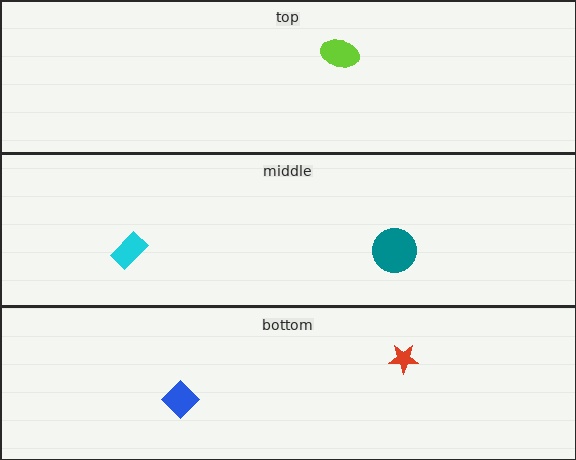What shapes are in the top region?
The lime ellipse.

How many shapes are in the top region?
1.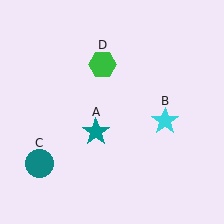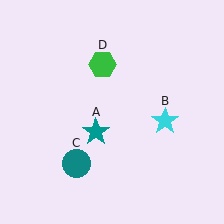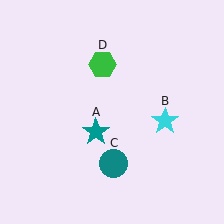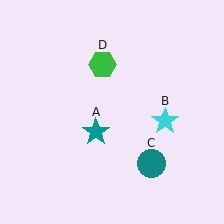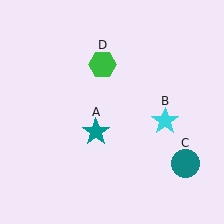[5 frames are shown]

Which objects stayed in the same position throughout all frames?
Teal star (object A) and cyan star (object B) and green hexagon (object D) remained stationary.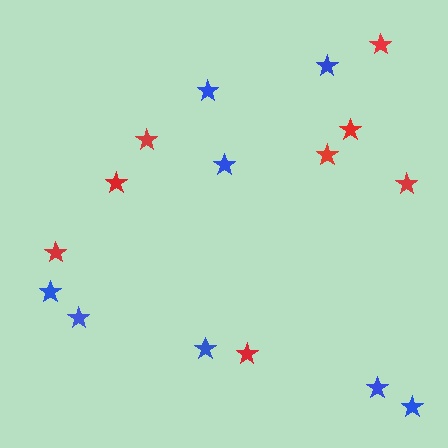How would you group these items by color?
There are 2 groups: one group of red stars (8) and one group of blue stars (8).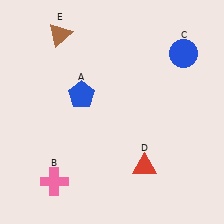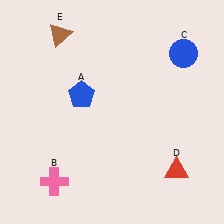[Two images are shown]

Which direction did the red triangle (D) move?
The red triangle (D) moved right.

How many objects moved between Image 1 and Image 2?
1 object moved between the two images.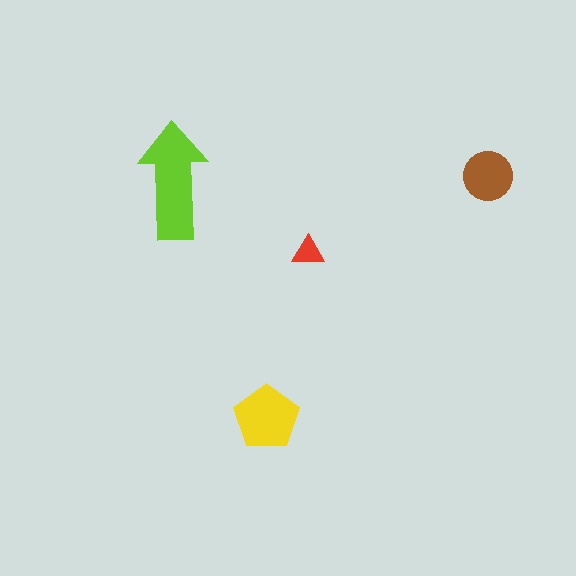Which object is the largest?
The lime arrow.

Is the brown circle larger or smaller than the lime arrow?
Smaller.